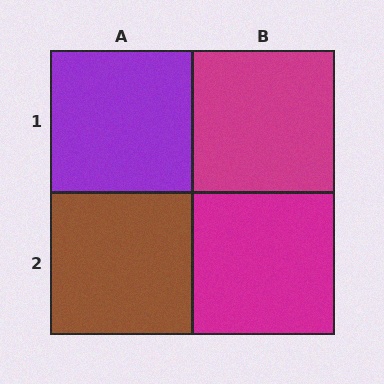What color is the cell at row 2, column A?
Brown.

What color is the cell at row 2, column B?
Magenta.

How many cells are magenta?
2 cells are magenta.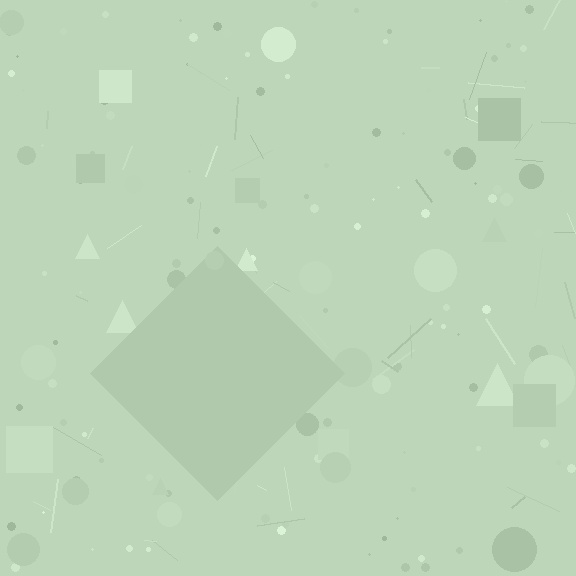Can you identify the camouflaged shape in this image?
The camouflaged shape is a diamond.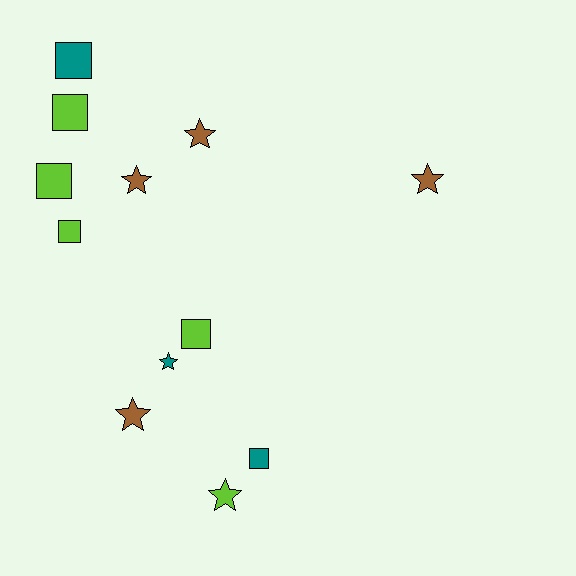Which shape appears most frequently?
Square, with 6 objects.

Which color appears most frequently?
Lime, with 5 objects.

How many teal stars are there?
There is 1 teal star.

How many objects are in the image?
There are 12 objects.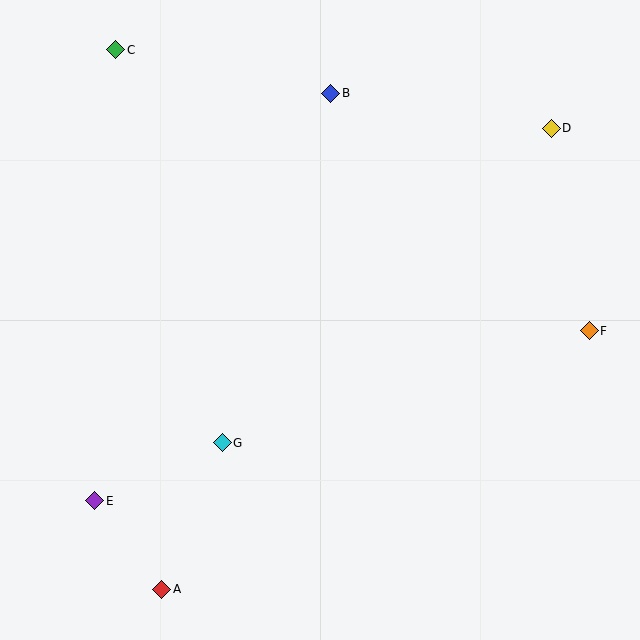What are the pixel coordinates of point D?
Point D is at (551, 128).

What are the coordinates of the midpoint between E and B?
The midpoint between E and B is at (213, 297).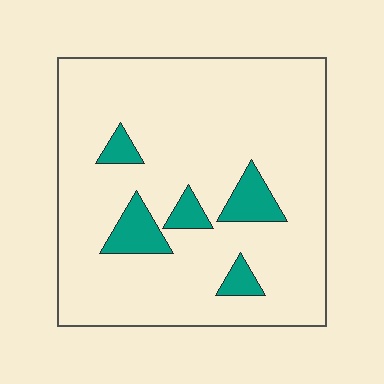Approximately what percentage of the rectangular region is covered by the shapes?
Approximately 10%.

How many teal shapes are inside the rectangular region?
5.